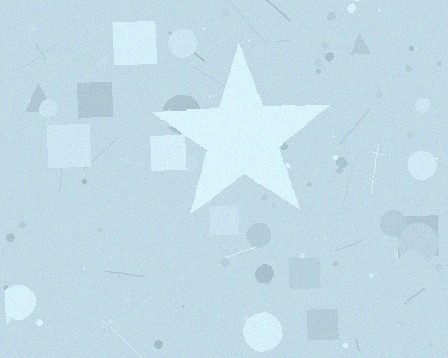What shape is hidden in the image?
A star is hidden in the image.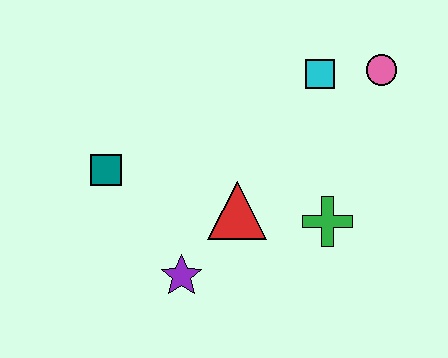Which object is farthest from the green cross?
The teal square is farthest from the green cross.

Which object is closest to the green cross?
The red triangle is closest to the green cross.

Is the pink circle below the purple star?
No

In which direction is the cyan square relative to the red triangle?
The cyan square is above the red triangle.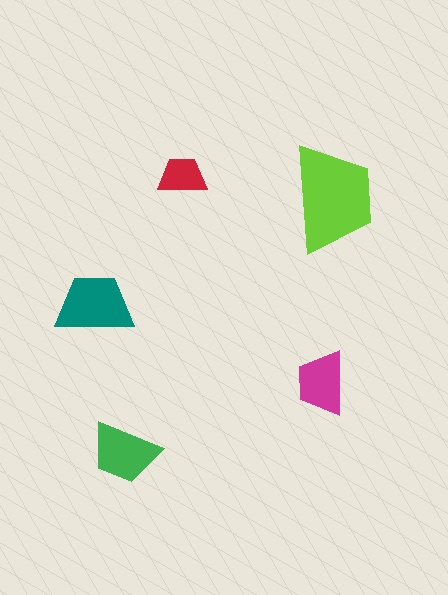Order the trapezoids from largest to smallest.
the lime one, the teal one, the green one, the magenta one, the red one.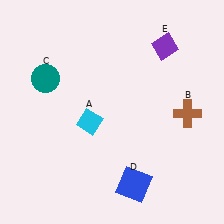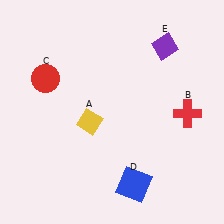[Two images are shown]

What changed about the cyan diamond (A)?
In Image 1, A is cyan. In Image 2, it changed to yellow.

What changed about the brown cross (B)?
In Image 1, B is brown. In Image 2, it changed to red.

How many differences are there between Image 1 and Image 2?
There are 3 differences between the two images.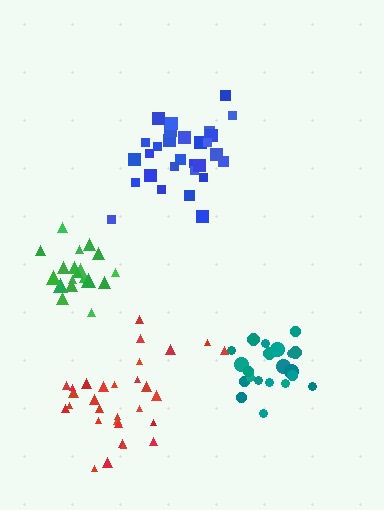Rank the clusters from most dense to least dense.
teal, blue, green, red.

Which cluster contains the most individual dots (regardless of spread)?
Red (30).